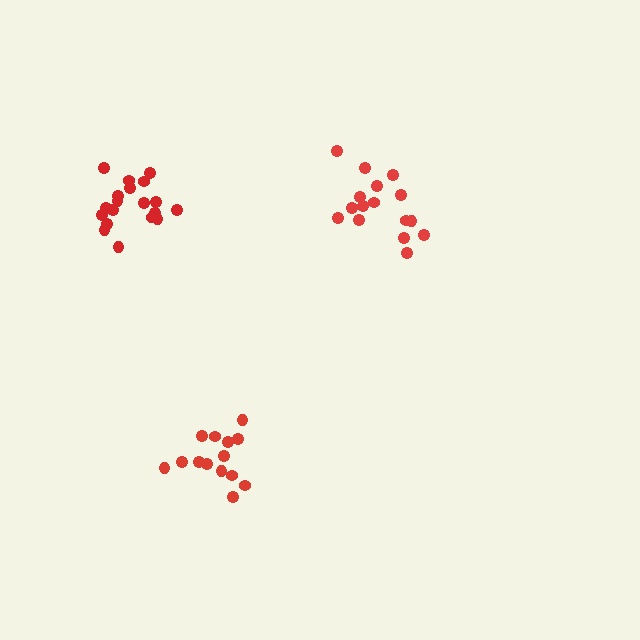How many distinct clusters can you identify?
There are 3 distinct clusters.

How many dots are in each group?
Group 1: 19 dots, Group 2: 14 dots, Group 3: 16 dots (49 total).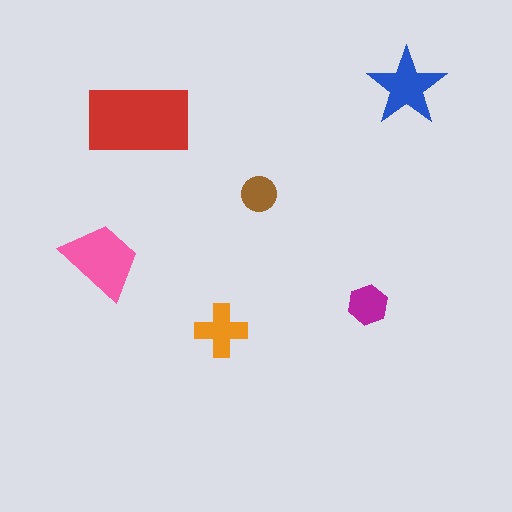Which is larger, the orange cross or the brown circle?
The orange cross.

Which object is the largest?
The red rectangle.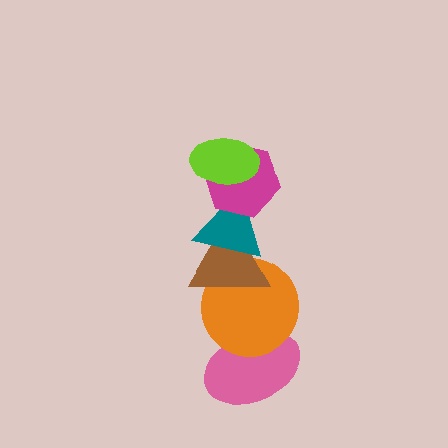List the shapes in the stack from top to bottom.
From top to bottom: the lime ellipse, the magenta hexagon, the teal triangle, the brown triangle, the orange circle, the pink ellipse.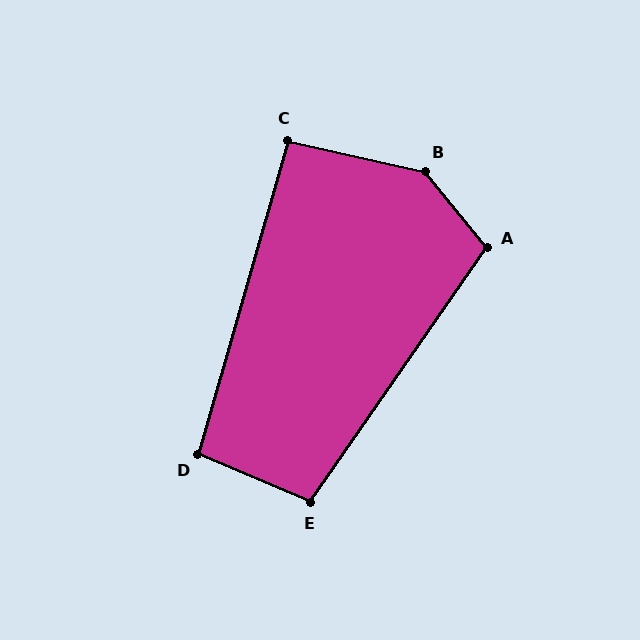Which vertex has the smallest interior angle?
C, at approximately 94 degrees.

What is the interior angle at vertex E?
Approximately 102 degrees (obtuse).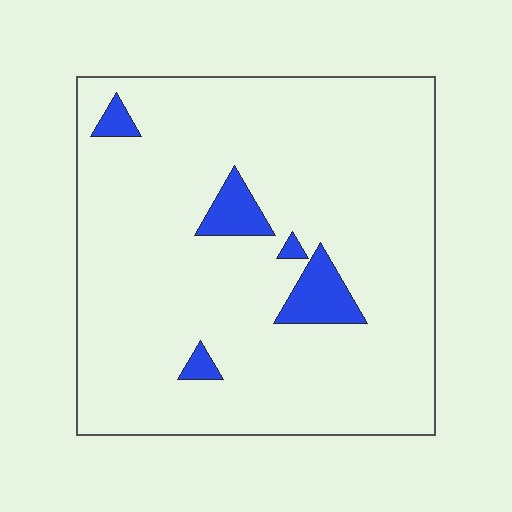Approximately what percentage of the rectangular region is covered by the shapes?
Approximately 5%.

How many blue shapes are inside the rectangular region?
5.